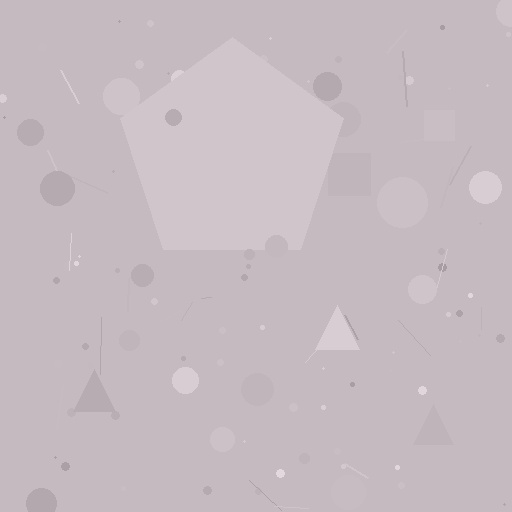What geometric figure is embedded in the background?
A pentagon is embedded in the background.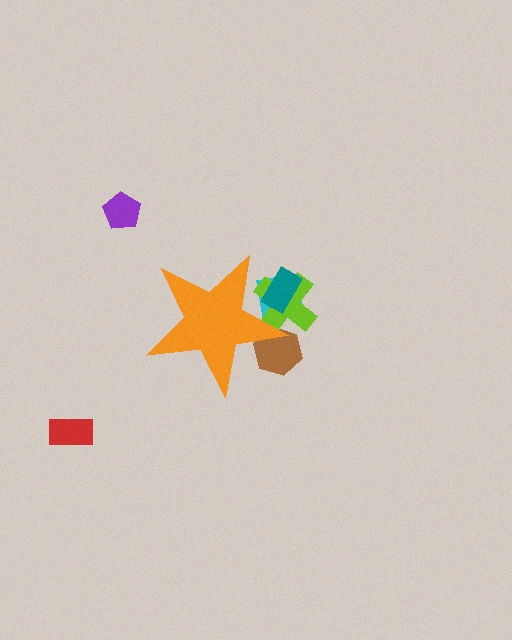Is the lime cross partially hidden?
Yes, the lime cross is partially hidden behind the orange star.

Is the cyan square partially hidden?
Yes, the cyan square is partially hidden behind the orange star.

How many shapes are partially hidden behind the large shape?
4 shapes are partially hidden.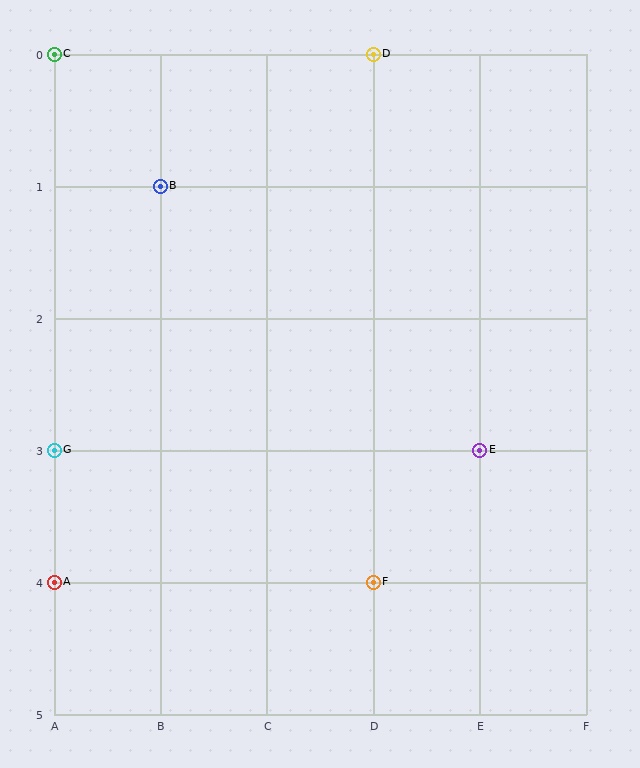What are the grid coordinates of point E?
Point E is at grid coordinates (E, 3).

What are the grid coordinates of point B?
Point B is at grid coordinates (B, 1).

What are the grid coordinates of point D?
Point D is at grid coordinates (D, 0).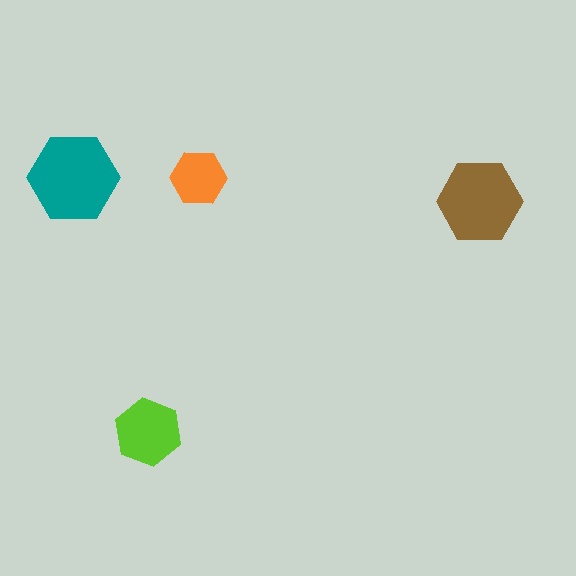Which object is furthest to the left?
The teal hexagon is leftmost.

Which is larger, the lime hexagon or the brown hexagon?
The brown one.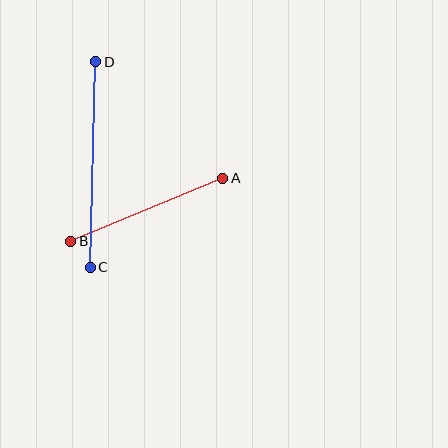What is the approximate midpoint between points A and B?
The midpoint is at approximately (147, 210) pixels.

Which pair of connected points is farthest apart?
Points C and D are farthest apart.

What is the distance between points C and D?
The distance is approximately 206 pixels.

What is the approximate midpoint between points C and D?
The midpoint is at approximately (93, 165) pixels.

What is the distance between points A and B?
The distance is approximately 164 pixels.